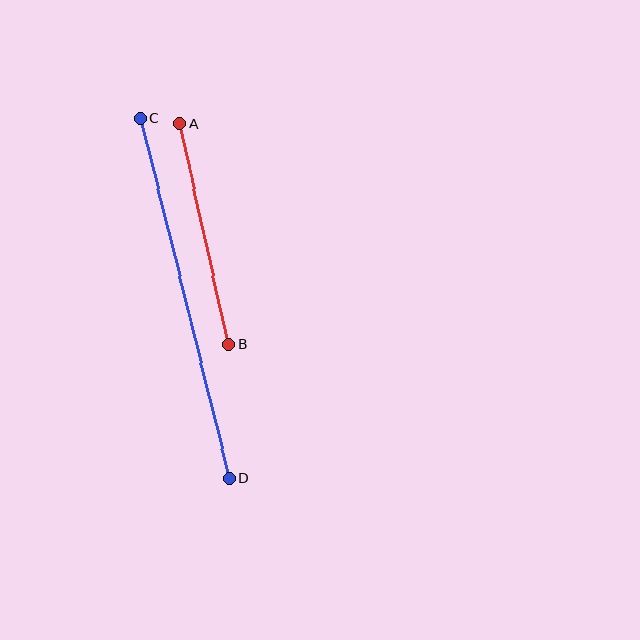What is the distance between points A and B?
The distance is approximately 226 pixels.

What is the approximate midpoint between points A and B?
The midpoint is at approximately (204, 234) pixels.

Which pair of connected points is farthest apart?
Points C and D are farthest apart.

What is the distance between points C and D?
The distance is approximately 371 pixels.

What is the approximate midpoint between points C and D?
The midpoint is at approximately (185, 298) pixels.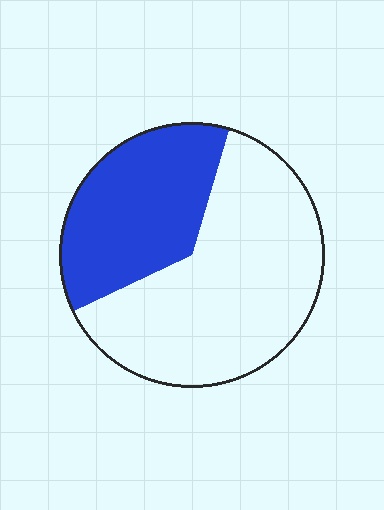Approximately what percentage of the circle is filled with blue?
Approximately 35%.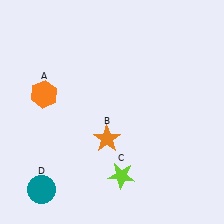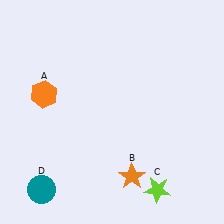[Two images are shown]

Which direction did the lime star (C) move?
The lime star (C) moved right.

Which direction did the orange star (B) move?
The orange star (B) moved down.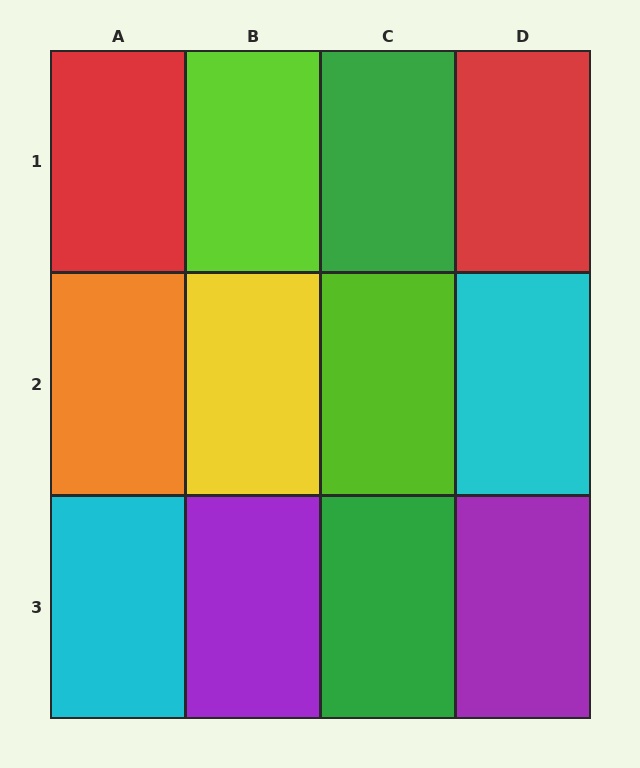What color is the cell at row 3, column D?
Purple.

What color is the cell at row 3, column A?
Cyan.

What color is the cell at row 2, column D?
Cyan.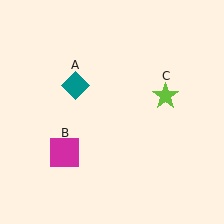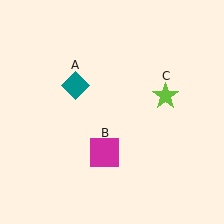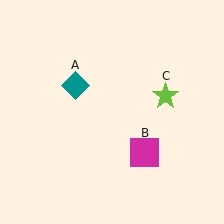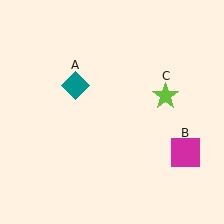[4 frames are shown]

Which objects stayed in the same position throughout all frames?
Teal diamond (object A) and lime star (object C) remained stationary.